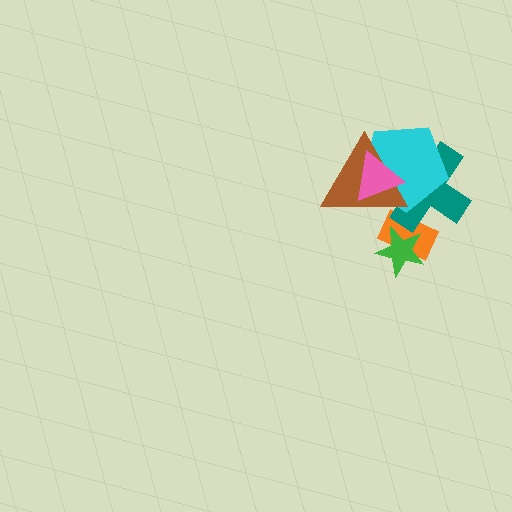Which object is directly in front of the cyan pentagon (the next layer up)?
The brown triangle is directly in front of the cyan pentagon.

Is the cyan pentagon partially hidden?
Yes, it is partially covered by another shape.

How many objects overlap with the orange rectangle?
2 objects overlap with the orange rectangle.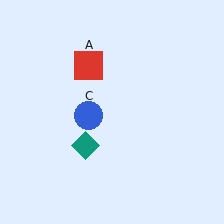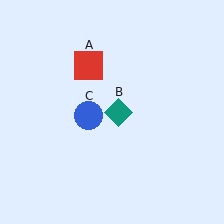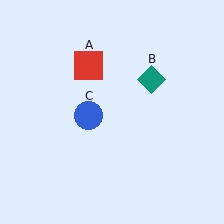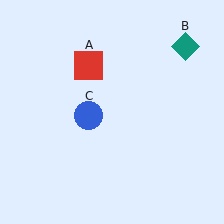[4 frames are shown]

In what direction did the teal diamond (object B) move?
The teal diamond (object B) moved up and to the right.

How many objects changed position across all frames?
1 object changed position: teal diamond (object B).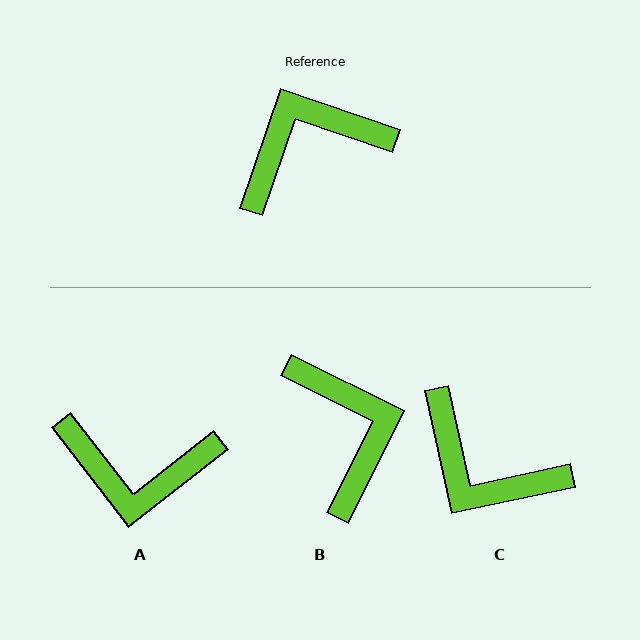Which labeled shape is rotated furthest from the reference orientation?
A, about 147 degrees away.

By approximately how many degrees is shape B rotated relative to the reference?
Approximately 98 degrees clockwise.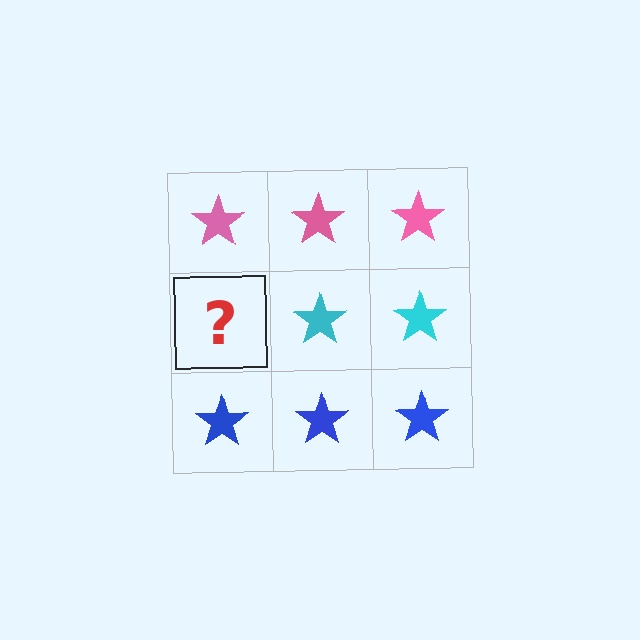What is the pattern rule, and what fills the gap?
The rule is that each row has a consistent color. The gap should be filled with a cyan star.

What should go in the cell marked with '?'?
The missing cell should contain a cyan star.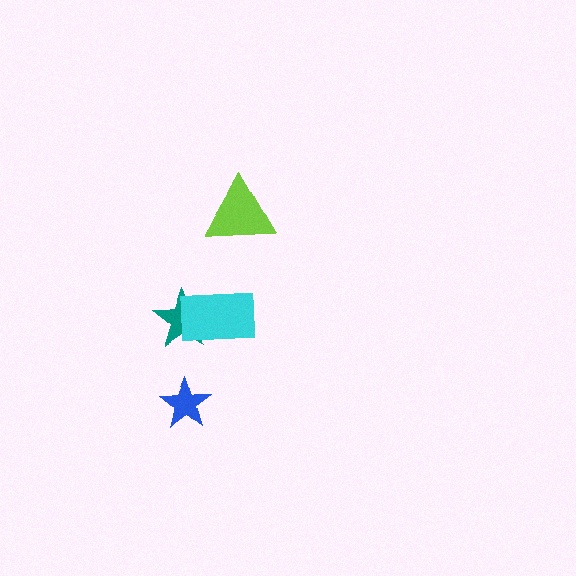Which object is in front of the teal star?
The cyan rectangle is in front of the teal star.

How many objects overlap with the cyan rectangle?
1 object overlaps with the cyan rectangle.